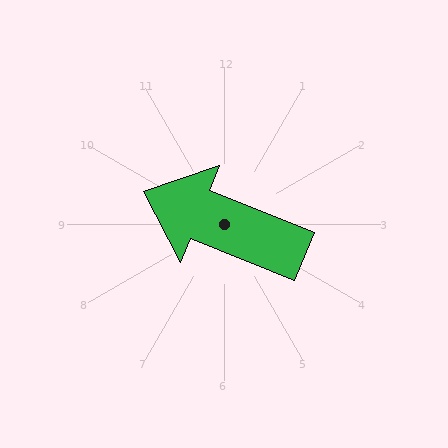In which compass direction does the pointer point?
West.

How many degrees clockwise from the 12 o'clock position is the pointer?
Approximately 292 degrees.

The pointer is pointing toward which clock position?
Roughly 10 o'clock.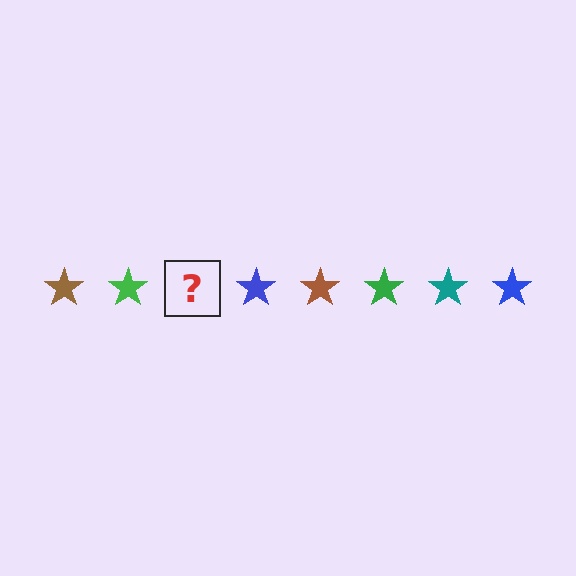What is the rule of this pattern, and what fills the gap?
The rule is that the pattern cycles through brown, green, teal, blue stars. The gap should be filled with a teal star.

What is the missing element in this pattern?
The missing element is a teal star.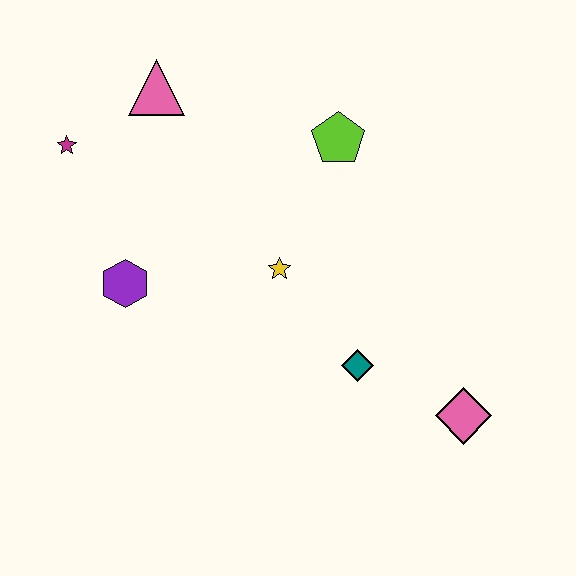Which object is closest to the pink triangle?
The magenta star is closest to the pink triangle.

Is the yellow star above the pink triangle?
No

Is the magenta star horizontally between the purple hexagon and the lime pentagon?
No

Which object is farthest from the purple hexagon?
The pink diamond is farthest from the purple hexagon.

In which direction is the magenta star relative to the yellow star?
The magenta star is to the left of the yellow star.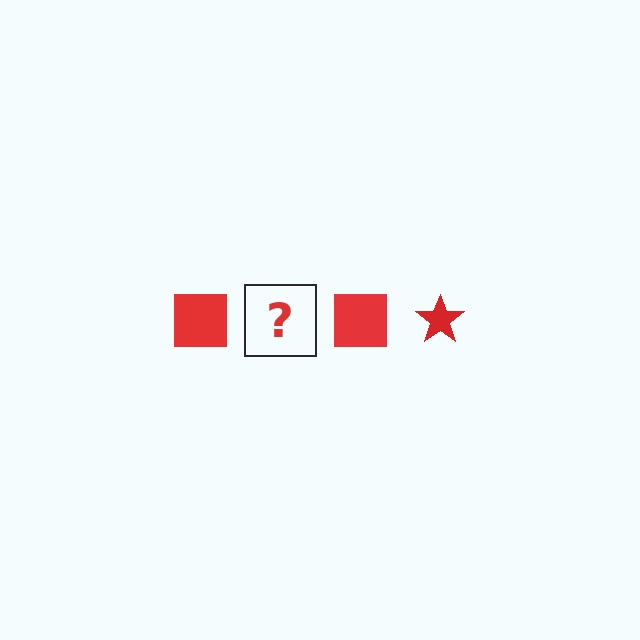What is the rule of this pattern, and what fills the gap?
The rule is that the pattern cycles through square, star shapes in red. The gap should be filled with a red star.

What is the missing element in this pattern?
The missing element is a red star.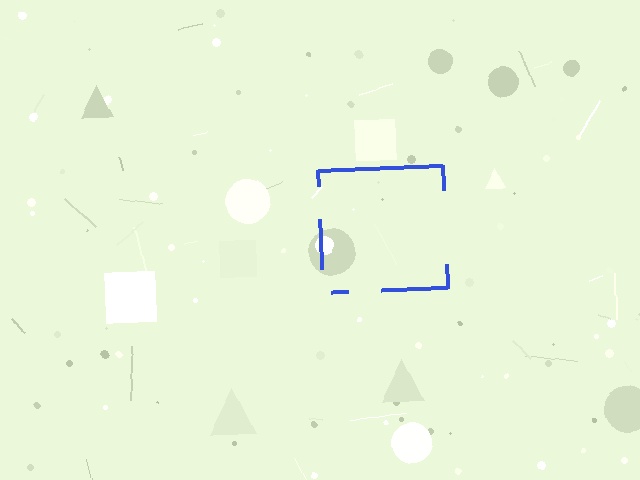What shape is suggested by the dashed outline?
The dashed outline suggests a square.